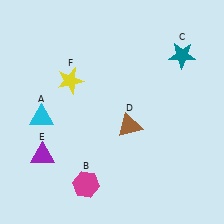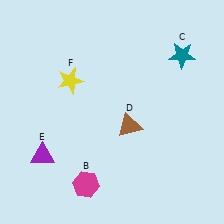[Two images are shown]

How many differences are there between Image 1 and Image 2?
There is 1 difference between the two images.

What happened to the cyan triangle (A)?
The cyan triangle (A) was removed in Image 2. It was in the bottom-left area of Image 1.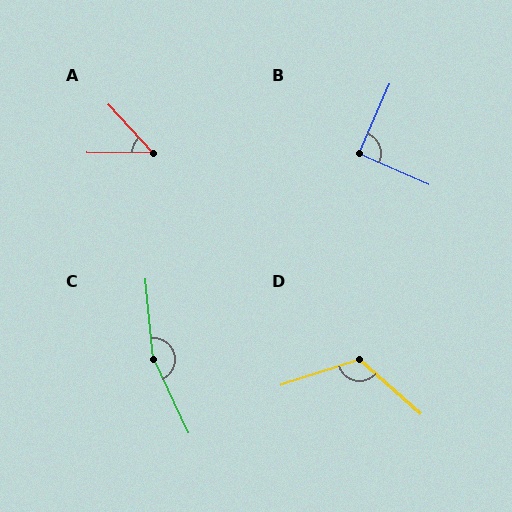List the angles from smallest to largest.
A (47°), B (91°), D (121°), C (160°).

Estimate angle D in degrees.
Approximately 121 degrees.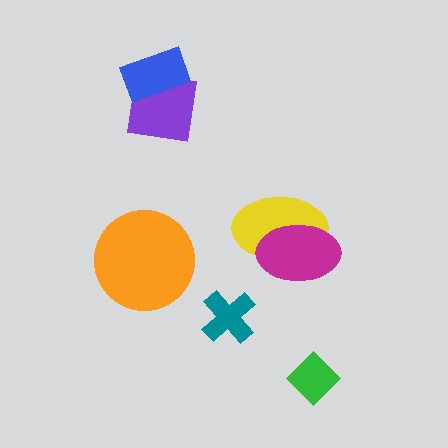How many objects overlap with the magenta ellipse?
1 object overlaps with the magenta ellipse.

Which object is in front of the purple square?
The blue rectangle is in front of the purple square.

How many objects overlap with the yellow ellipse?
1 object overlaps with the yellow ellipse.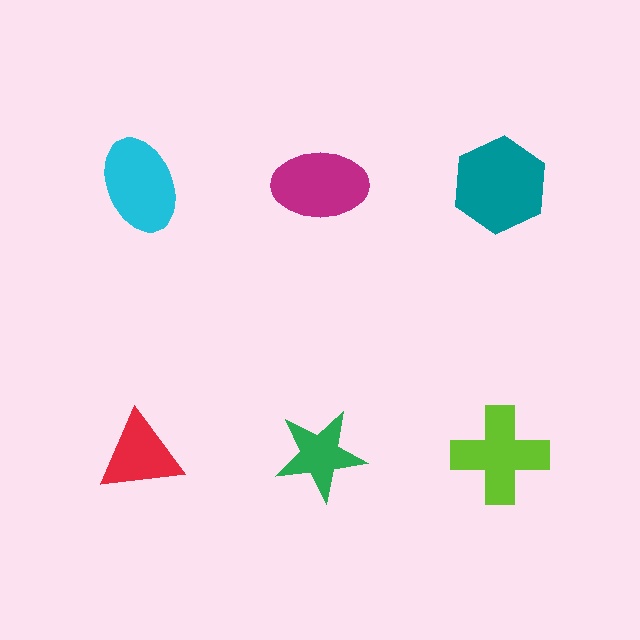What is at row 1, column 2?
A magenta ellipse.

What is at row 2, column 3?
A lime cross.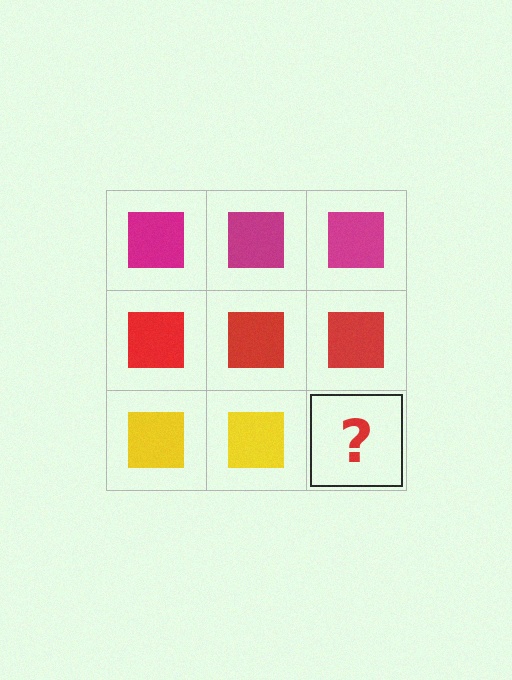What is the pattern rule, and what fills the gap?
The rule is that each row has a consistent color. The gap should be filled with a yellow square.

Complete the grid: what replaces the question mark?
The question mark should be replaced with a yellow square.